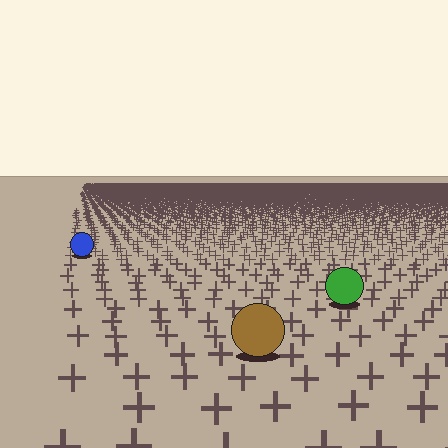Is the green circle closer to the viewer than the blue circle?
Yes. The green circle is closer — you can tell from the texture gradient: the ground texture is coarser near it.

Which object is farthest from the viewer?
The blue circle is farthest from the viewer. It appears smaller and the ground texture around it is denser.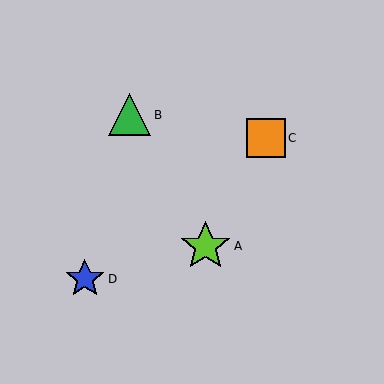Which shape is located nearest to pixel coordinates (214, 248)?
The lime star (labeled A) at (206, 246) is nearest to that location.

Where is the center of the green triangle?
The center of the green triangle is at (130, 115).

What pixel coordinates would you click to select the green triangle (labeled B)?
Click at (130, 115) to select the green triangle B.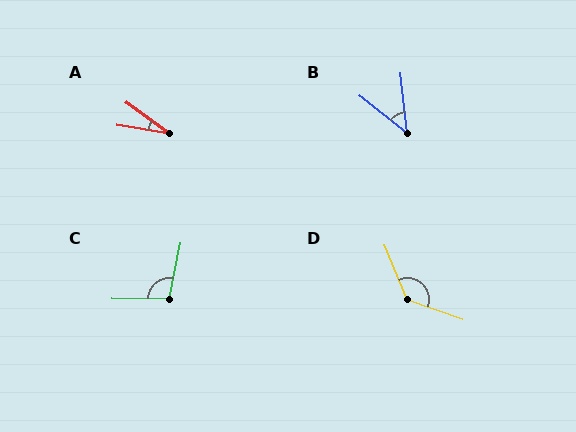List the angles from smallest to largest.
A (26°), B (46°), C (100°), D (132°).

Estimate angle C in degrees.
Approximately 100 degrees.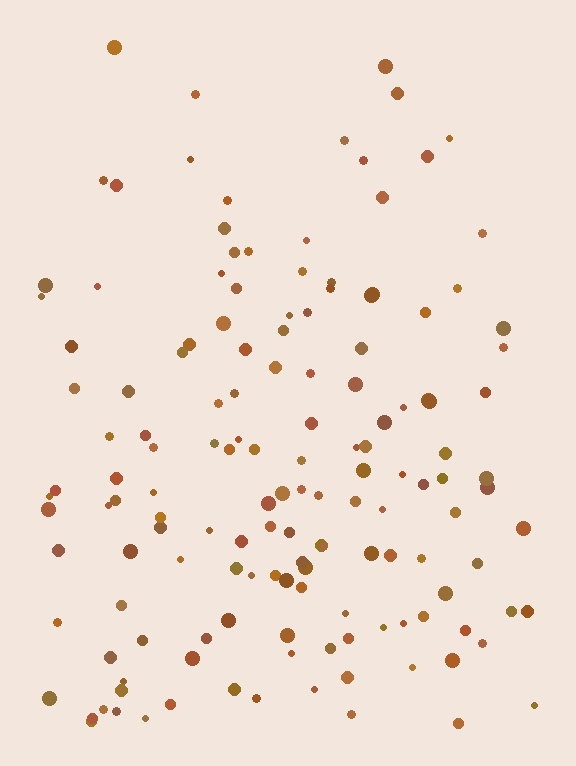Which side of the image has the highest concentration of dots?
The bottom.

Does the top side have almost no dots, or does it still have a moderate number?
Still a moderate number, just noticeably fewer than the bottom.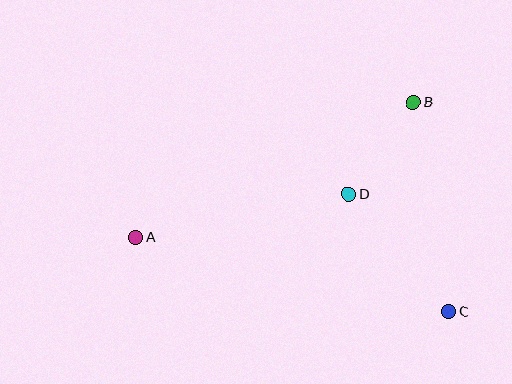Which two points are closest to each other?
Points B and D are closest to each other.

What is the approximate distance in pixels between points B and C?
The distance between B and C is approximately 213 pixels.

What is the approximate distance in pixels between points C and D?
The distance between C and D is approximately 154 pixels.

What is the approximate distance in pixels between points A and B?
The distance between A and B is approximately 309 pixels.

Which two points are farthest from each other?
Points A and C are farthest from each other.